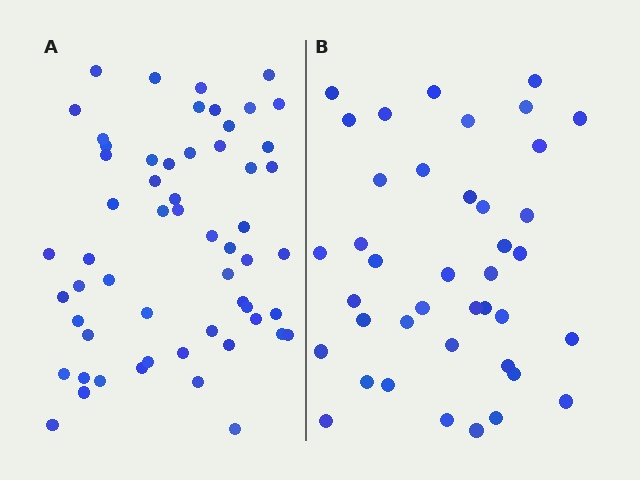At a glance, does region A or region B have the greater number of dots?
Region A (the left region) has more dots.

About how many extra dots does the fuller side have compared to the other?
Region A has approximately 15 more dots than region B.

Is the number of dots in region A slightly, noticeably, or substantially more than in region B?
Region A has noticeably more, but not dramatically so. The ratio is roughly 1.4 to 1.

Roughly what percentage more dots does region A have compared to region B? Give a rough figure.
About 40% more.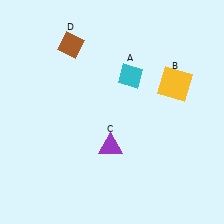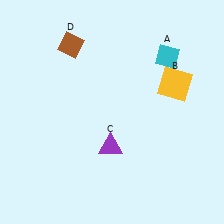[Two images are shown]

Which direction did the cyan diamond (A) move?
The cyan diamond (A) moved right.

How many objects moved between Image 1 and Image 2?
1 object moved between the two images.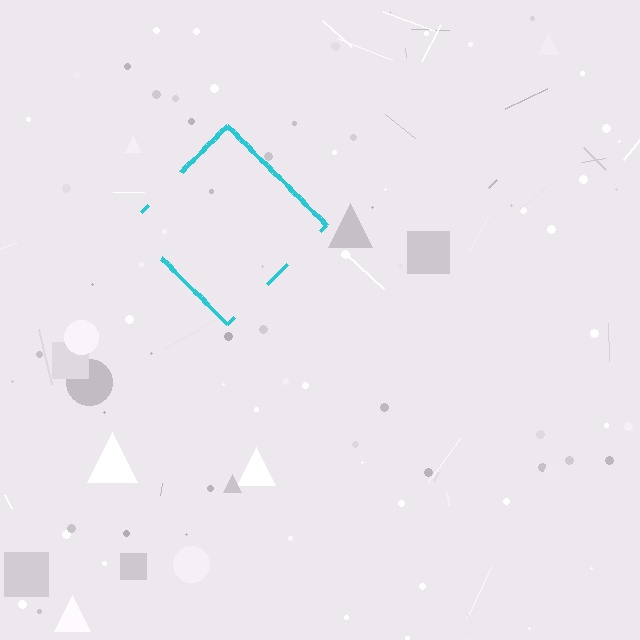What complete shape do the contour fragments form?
The contour fragments form a diamond.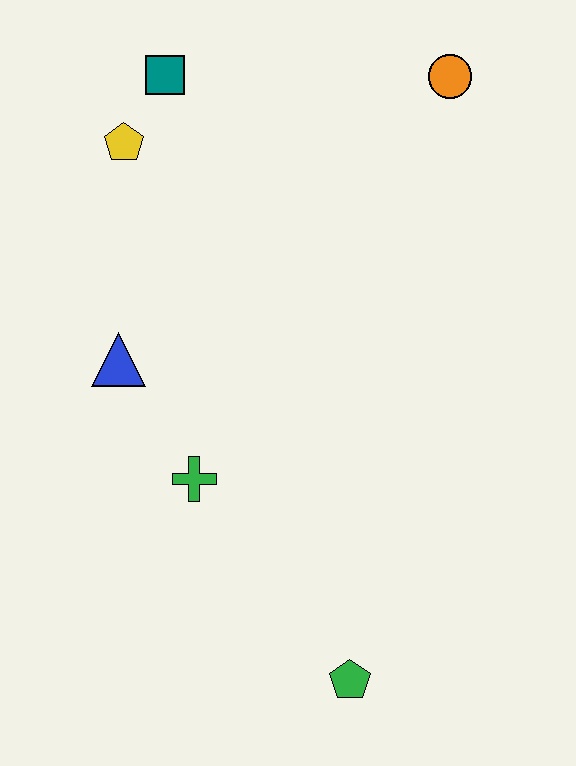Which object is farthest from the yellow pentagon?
The green pentagon is farthest from the yellow pentagon.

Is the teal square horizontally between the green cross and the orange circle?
No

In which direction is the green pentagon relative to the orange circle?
The green pentagon is below the orange circle.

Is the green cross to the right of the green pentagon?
No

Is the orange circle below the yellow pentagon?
No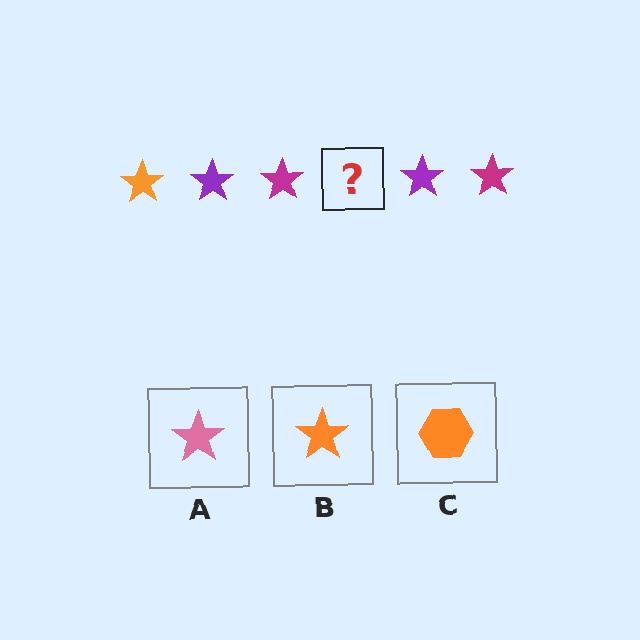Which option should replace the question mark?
Option B.